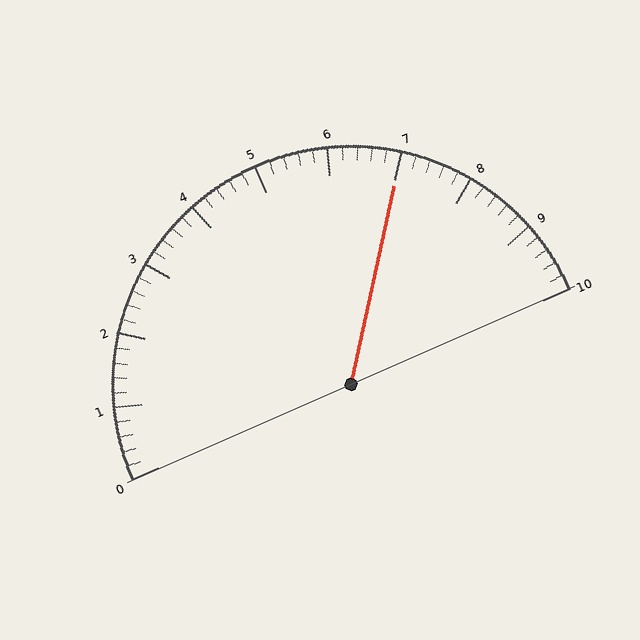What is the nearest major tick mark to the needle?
The nearest major tick mark is 7.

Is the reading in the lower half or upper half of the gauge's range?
The reading is in the upper half of the range (0 to 10).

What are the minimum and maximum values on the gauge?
The gauge ranges from 0 to 10.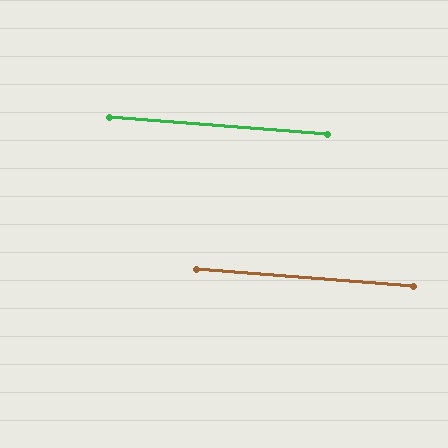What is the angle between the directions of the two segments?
Approximately 0 degrees.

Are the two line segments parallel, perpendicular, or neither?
Parallel — their directions differ by only 0.3°.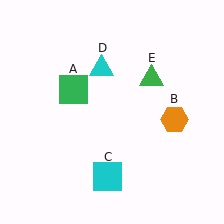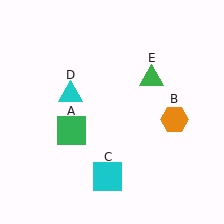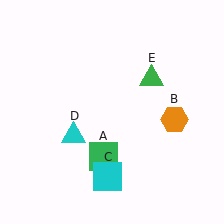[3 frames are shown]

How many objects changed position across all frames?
2 objects changed position: green square (object A), cyan triangle (object D).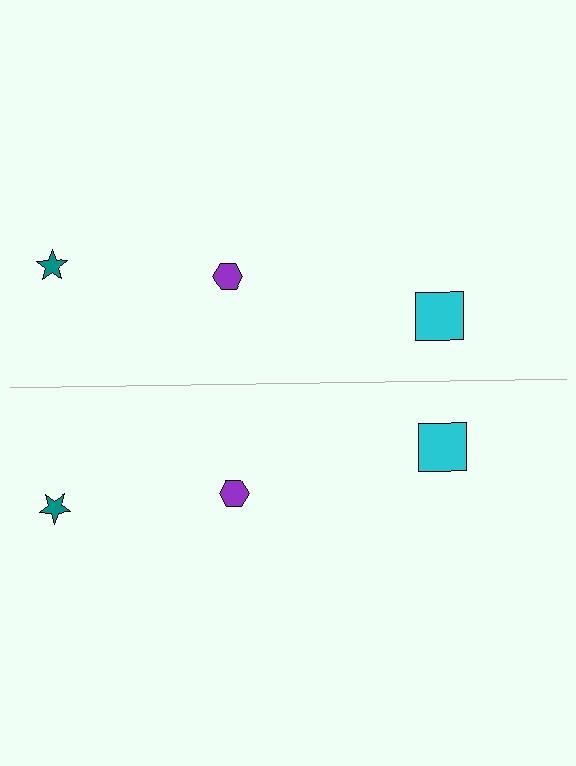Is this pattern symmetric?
Yes, this pattern has bilateral (reflection) symmetry.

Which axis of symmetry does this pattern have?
The pattern has a horizontal axis of symmetry running through the center of the image.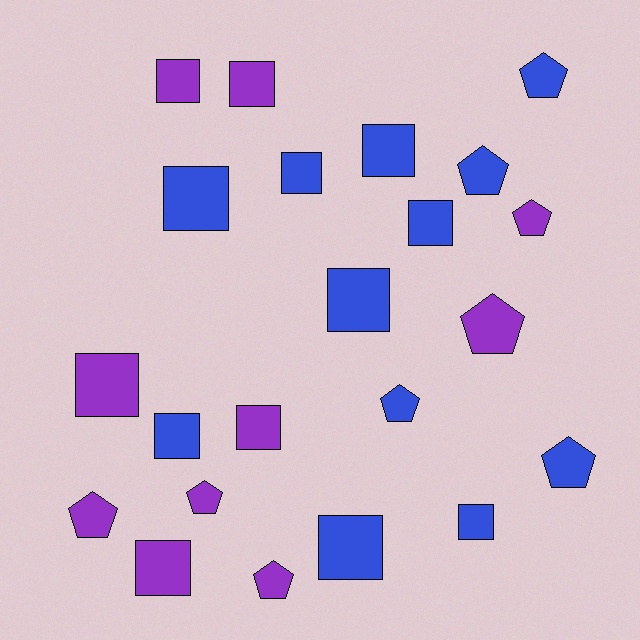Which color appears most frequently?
Blue, with 12 objects.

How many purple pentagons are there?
There are 5 purple pentagons.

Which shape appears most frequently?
Square, with 13 objects.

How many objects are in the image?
There are 22 objects.